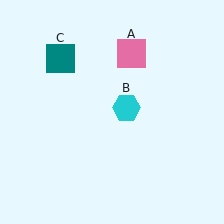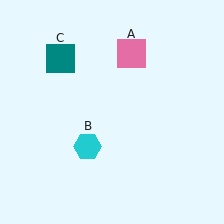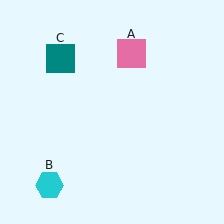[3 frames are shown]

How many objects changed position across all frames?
1 object changed position: cyan hexagon (object B).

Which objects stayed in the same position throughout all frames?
Pink square (object A) and teal square (object C) remained stationary.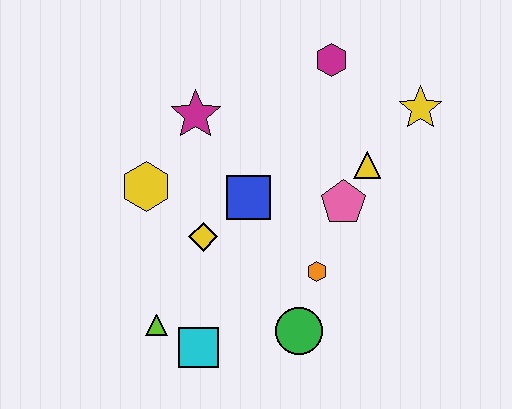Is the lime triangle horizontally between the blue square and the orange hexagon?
No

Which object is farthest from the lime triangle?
The yellow star is farthest from the lime triangle.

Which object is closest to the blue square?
The yellow diamond is closest to the blue square.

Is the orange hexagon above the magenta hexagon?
No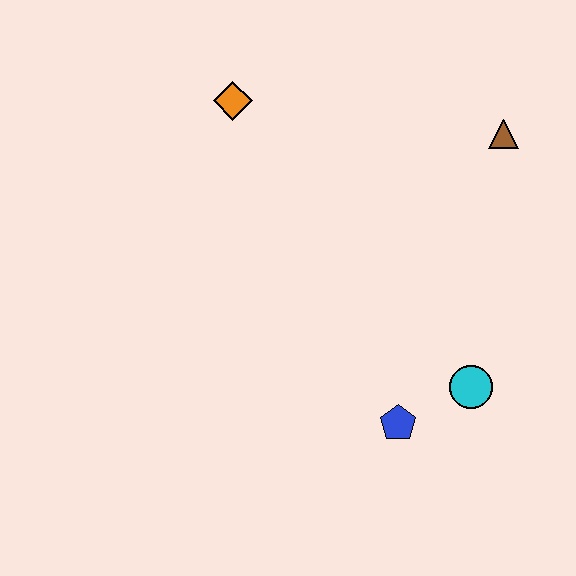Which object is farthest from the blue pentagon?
The orange diamond is farthest from the blue pentagon.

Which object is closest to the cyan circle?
The blue pentagon is closest to the cyan circle.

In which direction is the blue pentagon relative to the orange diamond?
The blue pentagon is below the orange diamond.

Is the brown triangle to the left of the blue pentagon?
No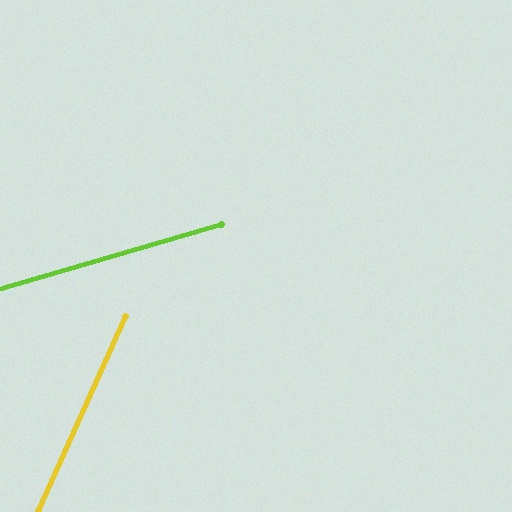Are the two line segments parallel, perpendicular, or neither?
Neither parallel nor perpendicular — they differ by about 50°.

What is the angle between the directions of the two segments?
Approximately 50 degrees.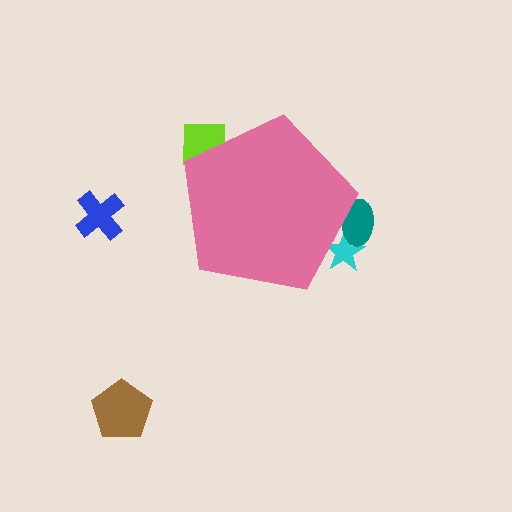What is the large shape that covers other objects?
A pink pentagon.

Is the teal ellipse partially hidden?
Yes, the teal ellipse is partially hidden behind the pink pentagon.